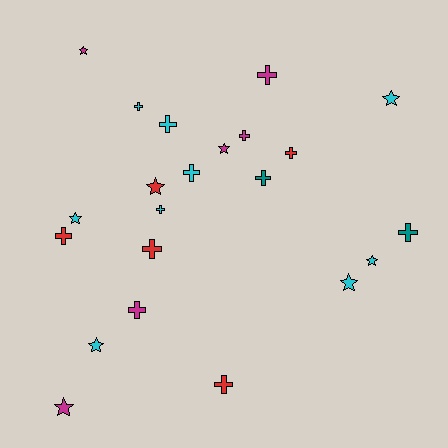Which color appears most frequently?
Cyan, with 9 objects.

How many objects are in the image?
There are 22 objects.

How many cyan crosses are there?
There are 4 cyan crosses.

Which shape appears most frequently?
Cross, with 13 objects.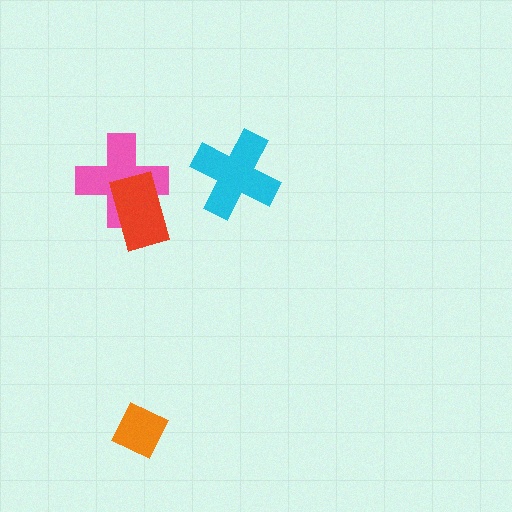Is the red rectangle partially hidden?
No, no other shape covers it.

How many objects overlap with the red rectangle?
1 object overlaps with the red rectangle.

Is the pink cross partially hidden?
Yes, it is partially covered by another shape.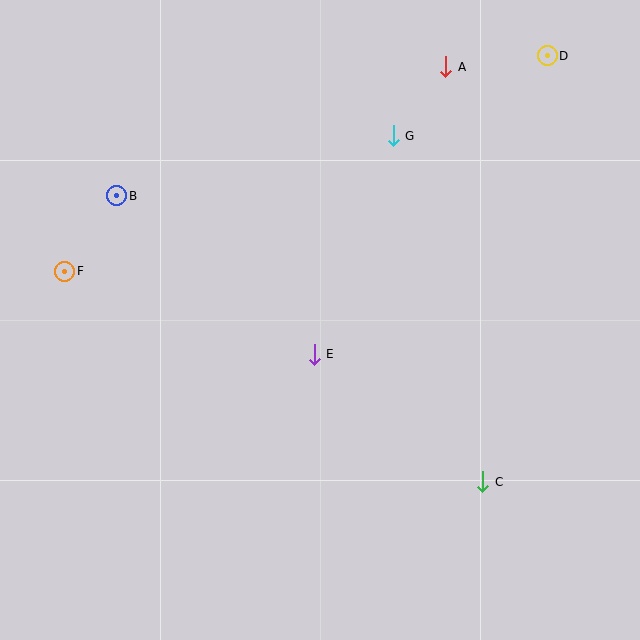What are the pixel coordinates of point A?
Point A is at (446, 67).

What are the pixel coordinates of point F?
Point F is at (65, 271).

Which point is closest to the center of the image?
Point E at (314, 354) is closest to the center.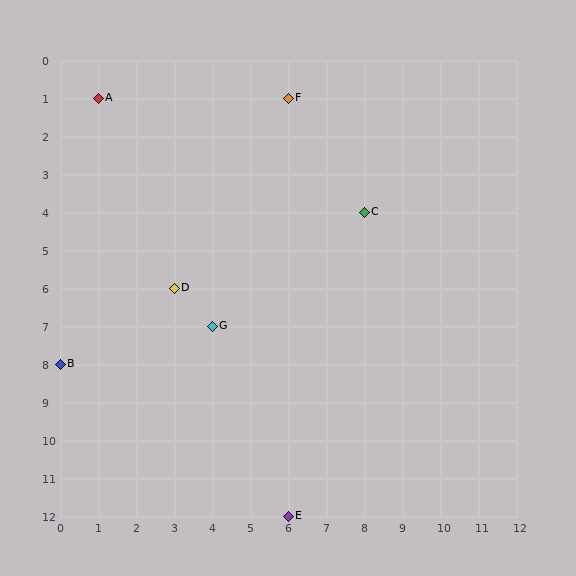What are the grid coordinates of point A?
Point A is at grid coordinates (1, 1).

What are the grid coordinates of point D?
Point D is at grid coordinates (3, 6).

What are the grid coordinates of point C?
Point C is at grid coordinates (8, 4).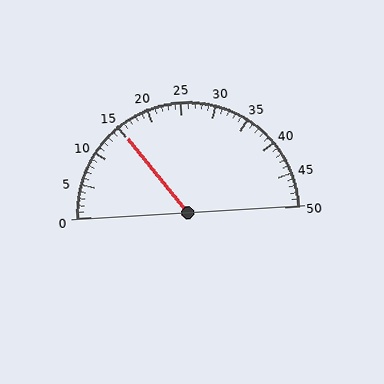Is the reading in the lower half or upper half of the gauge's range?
The reading is in the lower half of the range (0 to 50).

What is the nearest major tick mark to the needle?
The nearest major tick mark is 15.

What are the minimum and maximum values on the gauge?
The gauge ranges from 0 to 50.